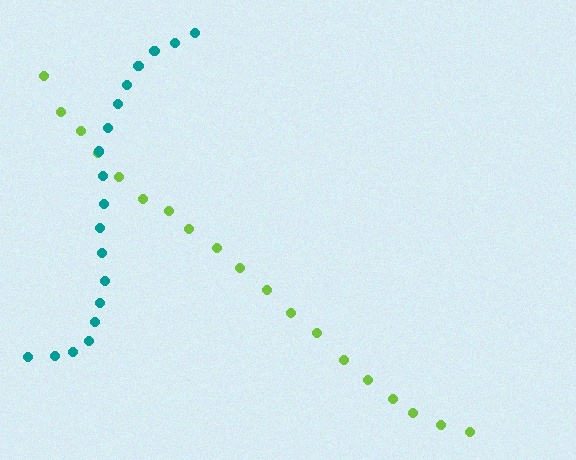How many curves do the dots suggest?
There are 2 distinct paths.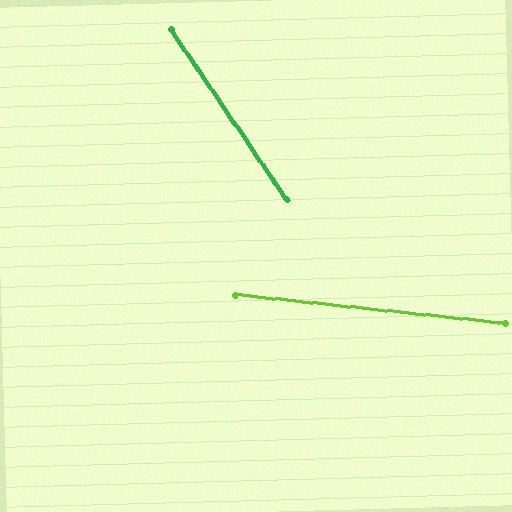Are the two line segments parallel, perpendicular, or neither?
Neither parallel nor perpendicular — they differ by about 49°.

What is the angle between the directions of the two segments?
Approximately 49 degrees.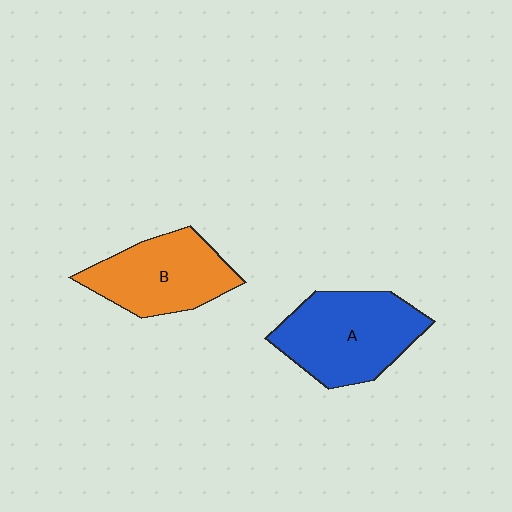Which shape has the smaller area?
Shape B (orange).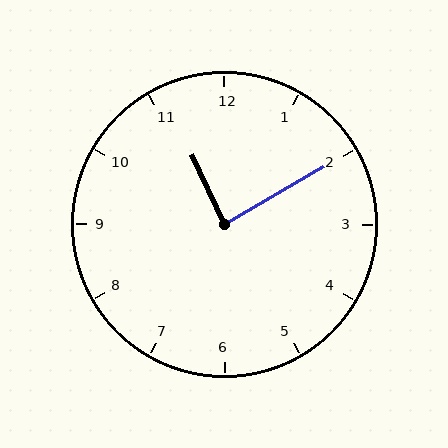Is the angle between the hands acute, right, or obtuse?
It is right.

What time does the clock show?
11:10.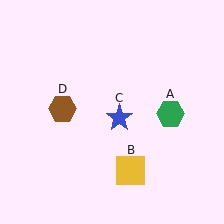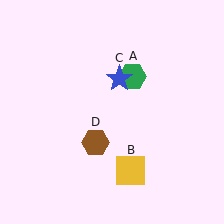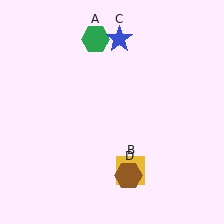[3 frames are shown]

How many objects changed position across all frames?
3 objects changed position: green hexagon (object A), blue star (object C), brown hexagon (object D).